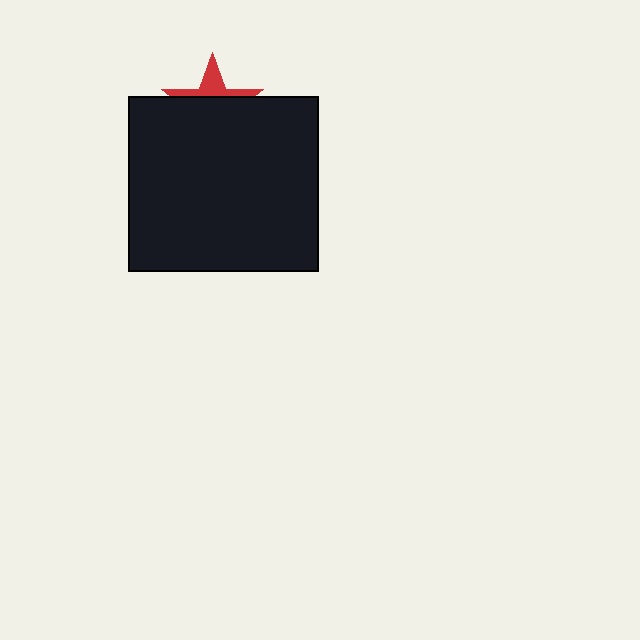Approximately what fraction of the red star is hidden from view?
Roughly 69% of the red star is hidden behind the black rectangle.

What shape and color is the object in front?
The object in front is a black rectangle.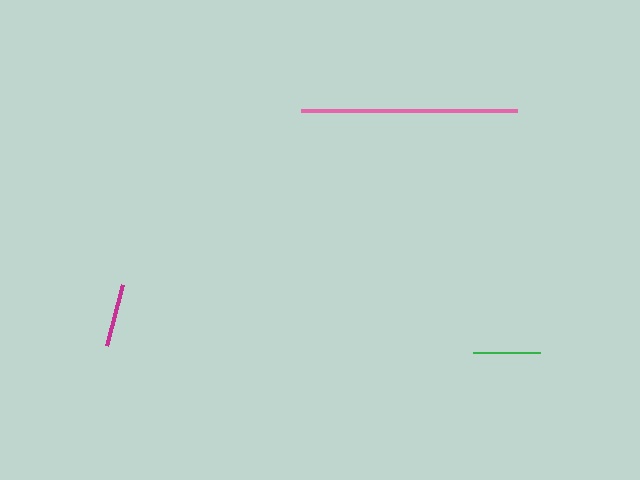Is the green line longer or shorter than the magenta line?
The green line is longer than the magenta line.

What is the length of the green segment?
The green segment is approximately 67 pixels long.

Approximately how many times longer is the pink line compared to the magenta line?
The pink line is approximately 3.4 times the length of the magenta line.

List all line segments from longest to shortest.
From longest to shortest: pink, green, magenta.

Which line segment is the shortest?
The magenta line is the shortest at approximately 63 pixels.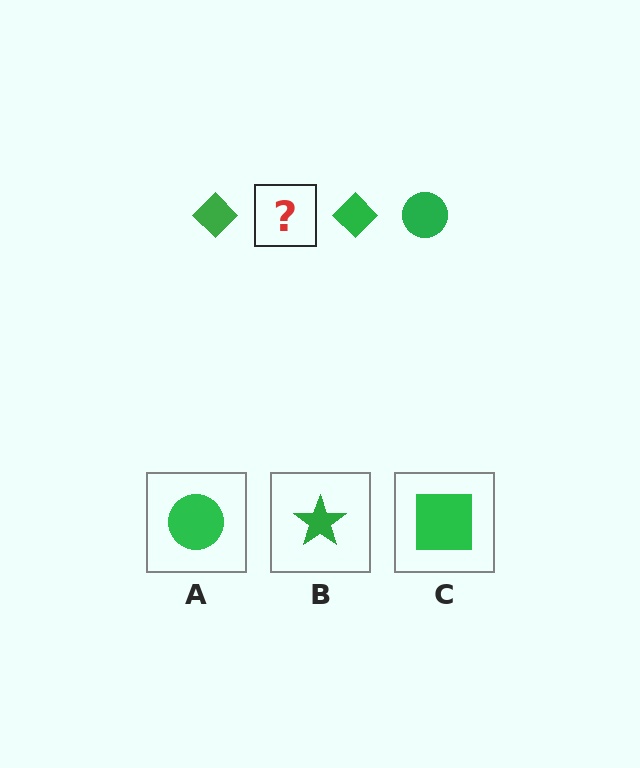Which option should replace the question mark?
Option A.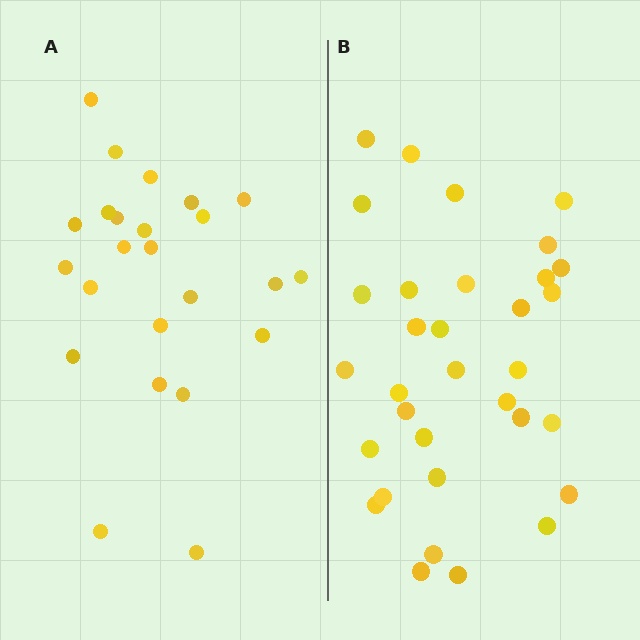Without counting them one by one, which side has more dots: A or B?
Region B (the right region) has more dots.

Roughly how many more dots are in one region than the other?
Region B has roughly 8 or so more dots than region A.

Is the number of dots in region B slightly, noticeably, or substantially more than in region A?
Region B has noticeably more, but not dramatically so. The ratio is roughly 1.4 to 1.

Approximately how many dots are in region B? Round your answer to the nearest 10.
About 30 dots. (The exact count is 33, which rounds to 30.)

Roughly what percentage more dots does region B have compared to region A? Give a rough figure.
About 40% more.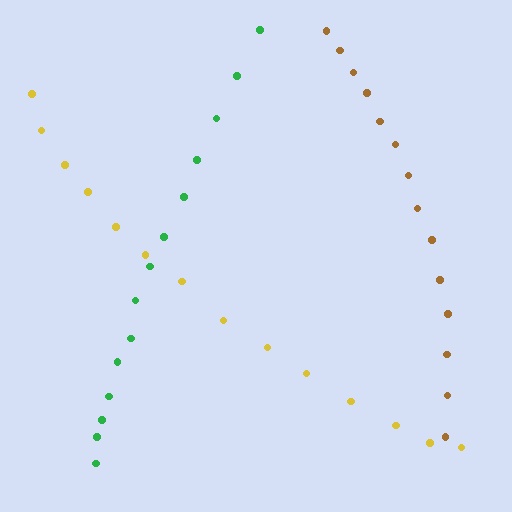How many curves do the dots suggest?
There are 3 distinct paths.